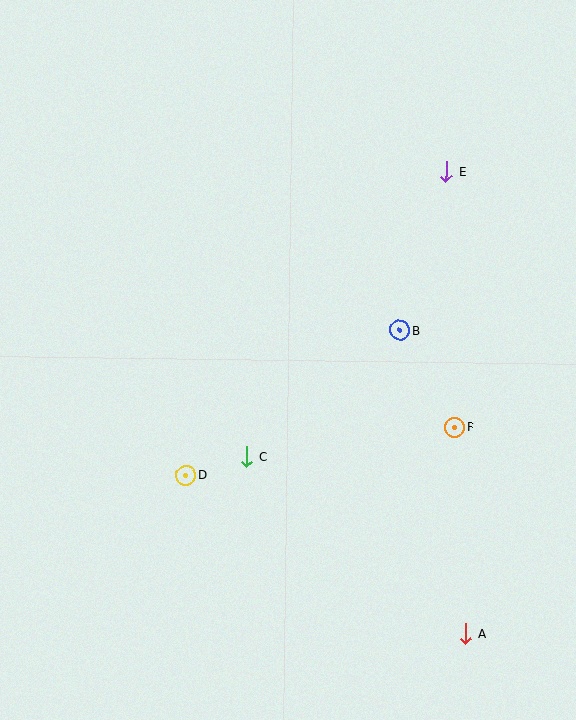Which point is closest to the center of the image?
Point C at (246, 457) is closest to the center.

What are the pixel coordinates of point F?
Point F is at (455, 428).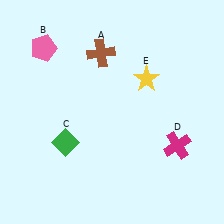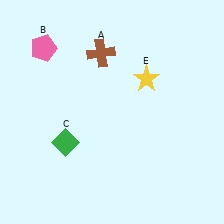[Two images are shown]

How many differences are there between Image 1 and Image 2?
There is 1 difference between the two images.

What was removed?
The magenta cross (D) was removed in Image 2.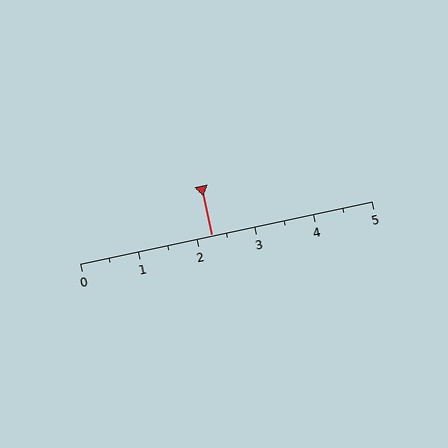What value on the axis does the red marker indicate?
The marker indicates approximately 2.2.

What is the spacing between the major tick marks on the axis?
The major ticks are spaced 1 apart.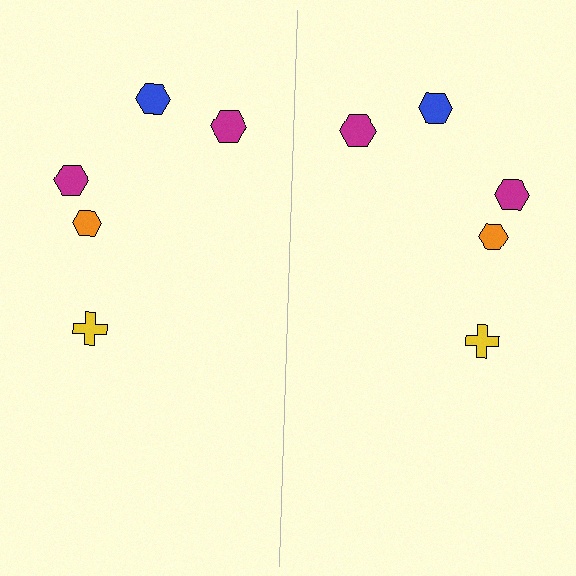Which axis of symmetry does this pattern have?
The pattern has a vertical axis of symmetry running through the center of the image.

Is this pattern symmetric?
Yes, this pattern has bilateral (reflection) symmetry.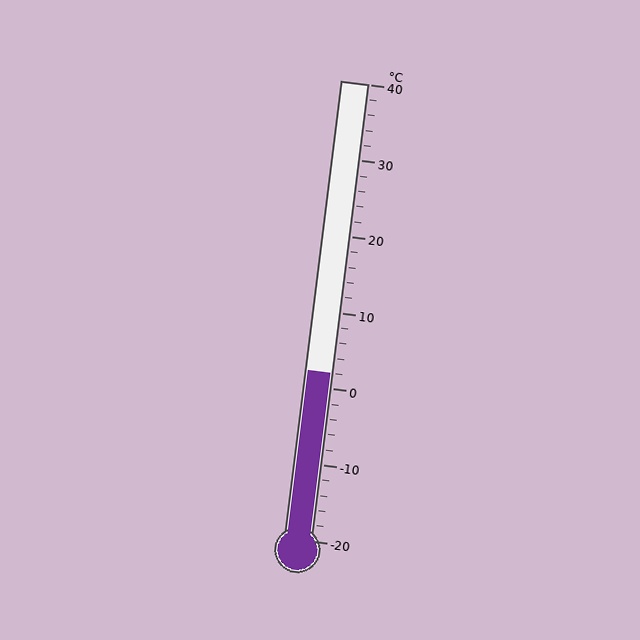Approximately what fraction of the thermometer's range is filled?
The thermometer is filled to approximately 35% of its range.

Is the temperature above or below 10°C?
The temperature is below 10°C.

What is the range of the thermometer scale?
The thermometer scale ranges from -20°C to 40°C.